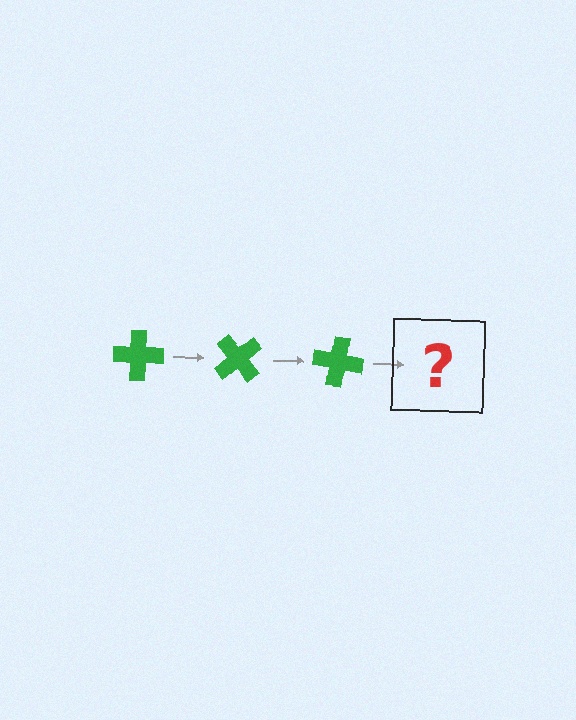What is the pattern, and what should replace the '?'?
The pattern is that the cross rotates 50 degrees each step. The '?' should be a green cross rotated 150 degrees.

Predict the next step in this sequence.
The next step is a green cross rotated 150 degrees.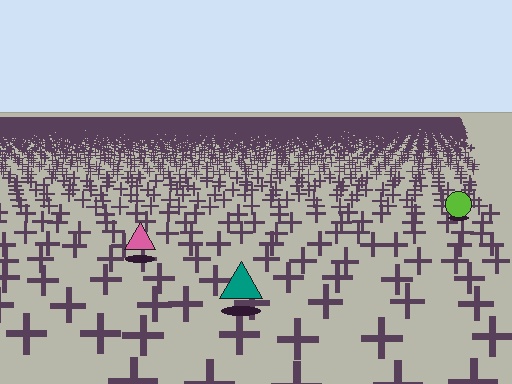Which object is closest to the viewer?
The teal triangle is closest. The texture marks near it are larger and more spread out.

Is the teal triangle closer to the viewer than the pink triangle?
Yes. The teal triangle is closer — you can tell from the texture gradient: the ground texture is coarser near it.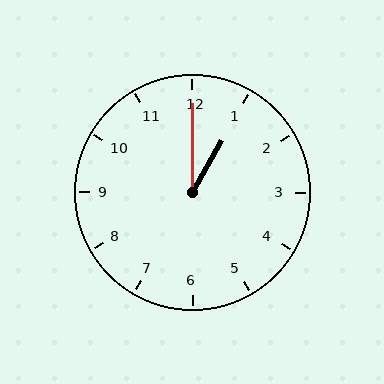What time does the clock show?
1:00.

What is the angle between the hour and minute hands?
Approximately 30 degrees.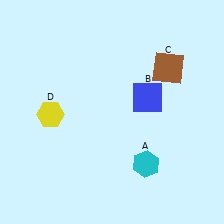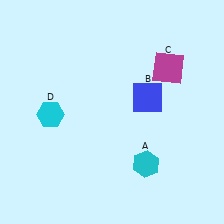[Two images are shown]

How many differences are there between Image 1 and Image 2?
There are 2 differences between the two images.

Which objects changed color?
C changed from brown to magenta. D changed from yellow to cyan.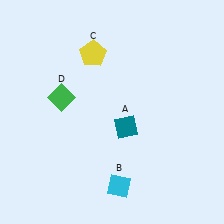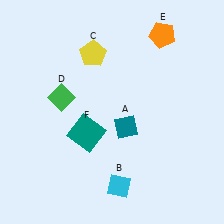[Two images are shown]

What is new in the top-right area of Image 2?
An orange pentagon (E) was added in the top-right area of Image 2.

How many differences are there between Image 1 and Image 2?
There are 2 differences between the two images.